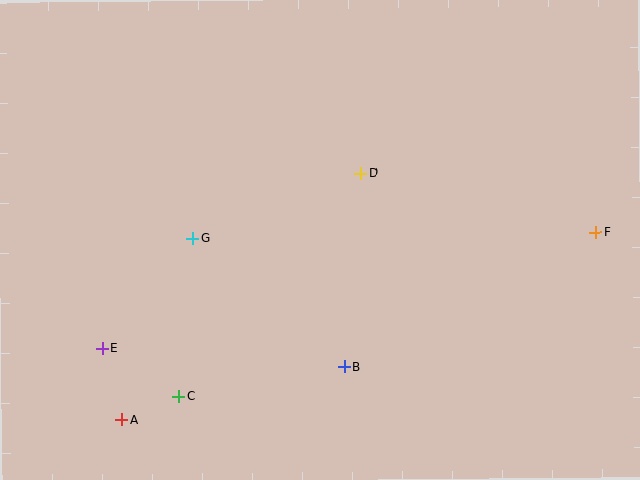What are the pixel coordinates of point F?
Point F is at (596, 232).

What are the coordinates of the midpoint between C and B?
The midpoint between C and B is at (262, 382).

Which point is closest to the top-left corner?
Point G is closest to the top-left corner.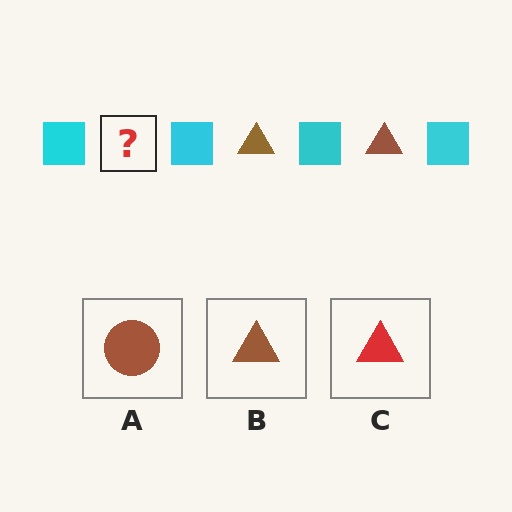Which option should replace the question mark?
Option B.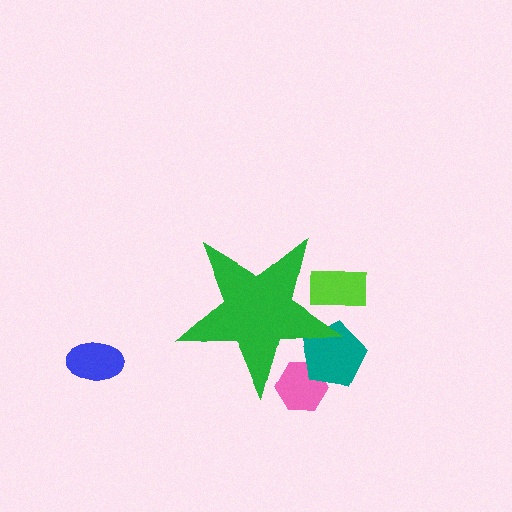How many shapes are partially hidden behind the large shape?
3 shapes are partially hidden.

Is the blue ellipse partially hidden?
No, the blue ellipse is fully visible.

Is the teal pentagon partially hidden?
Yes, the teal pentagon is partially hidden behind the green star.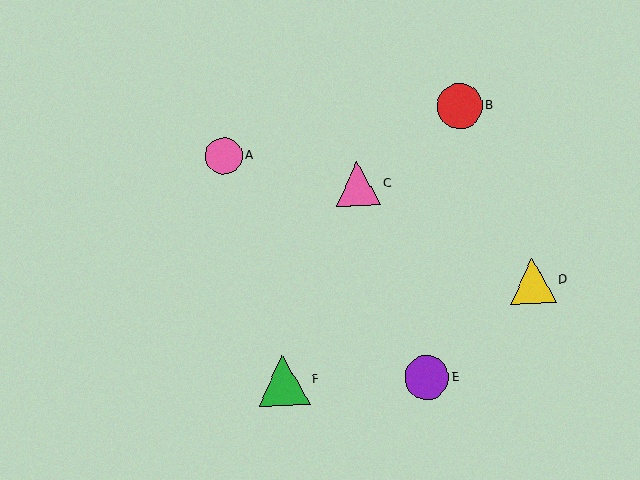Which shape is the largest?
The green triangle (labeled F) is the largest.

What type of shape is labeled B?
Shape B is a red circle.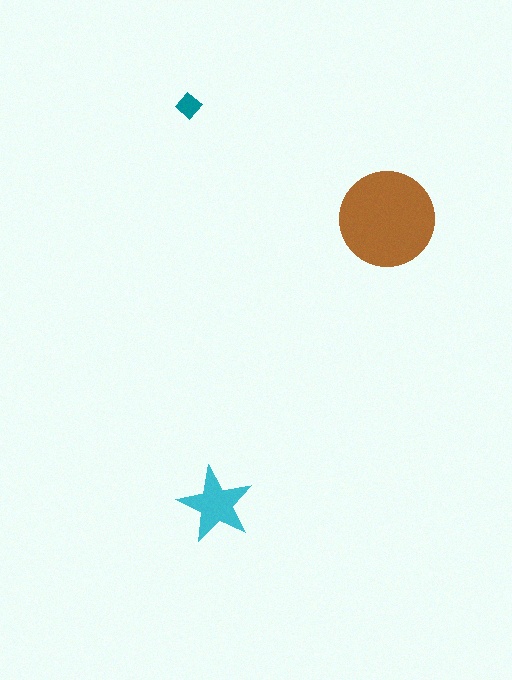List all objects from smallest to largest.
The teal diamond, the cyan star, the brown circle.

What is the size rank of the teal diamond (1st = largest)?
3rd.